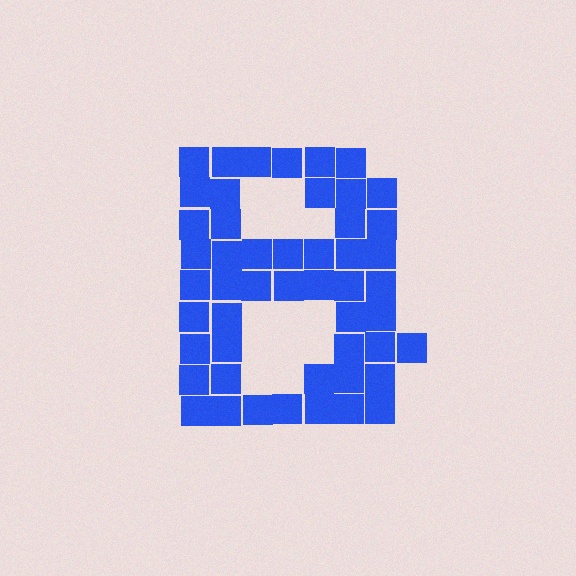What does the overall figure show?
The overall figure shows the letter B.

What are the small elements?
The small elements are squares.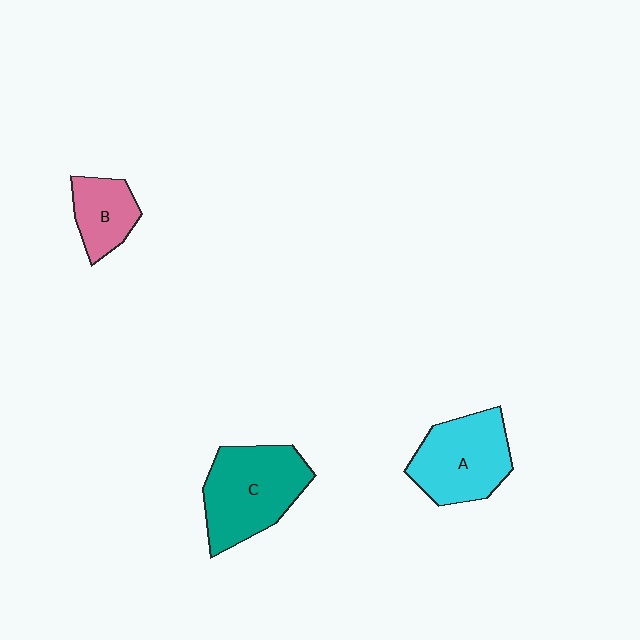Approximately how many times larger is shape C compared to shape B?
Approximately 2.0 times.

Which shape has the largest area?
Shape C (teal).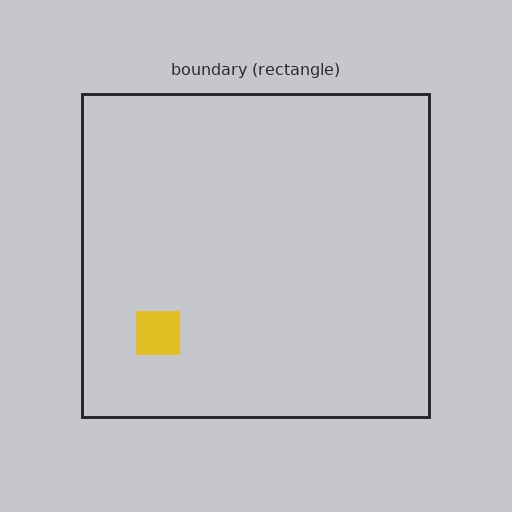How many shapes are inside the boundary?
1 inside, 0 outside.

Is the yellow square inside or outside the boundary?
Inside.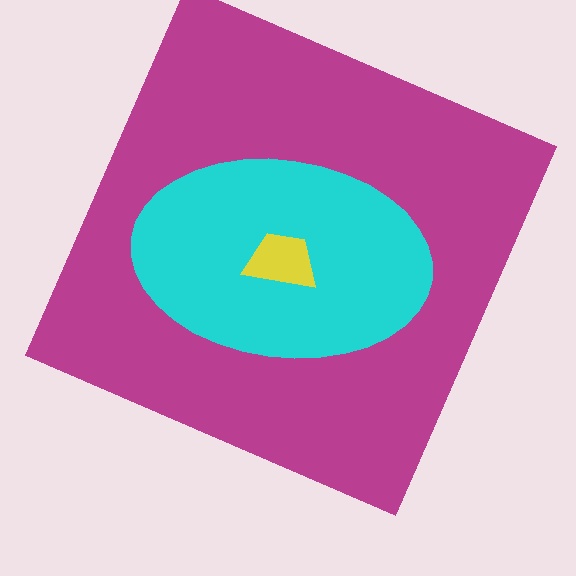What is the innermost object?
The yellow trapezoid.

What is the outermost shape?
The magenta square.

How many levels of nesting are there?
3.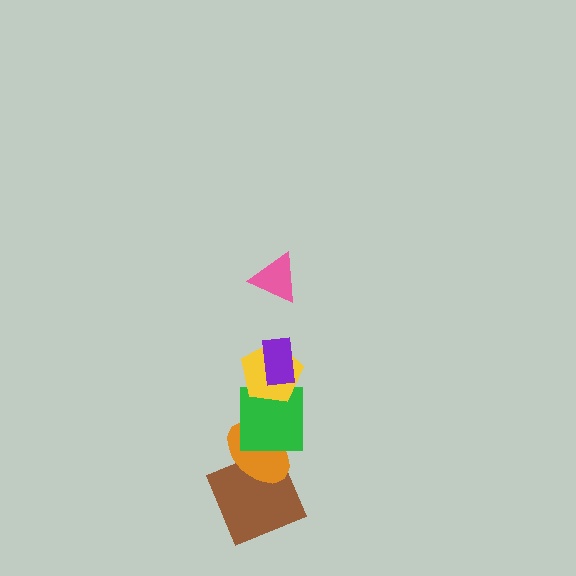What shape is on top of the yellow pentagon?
The purple rectangle is on top of the yellow pentagon.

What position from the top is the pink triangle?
The pink triangle is 1st from the top.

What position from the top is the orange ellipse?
The orange ellipse is 5th from the top.